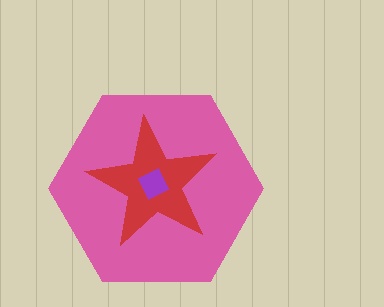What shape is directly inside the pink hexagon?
The red star.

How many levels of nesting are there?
3.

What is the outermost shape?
The pink hexagon.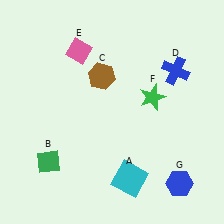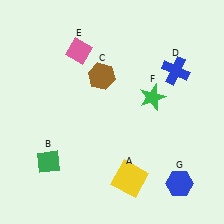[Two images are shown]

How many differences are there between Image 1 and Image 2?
There is 1 difference between the two images.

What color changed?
The square (A) changed from cyan in Image 1 to yellow in Image 2.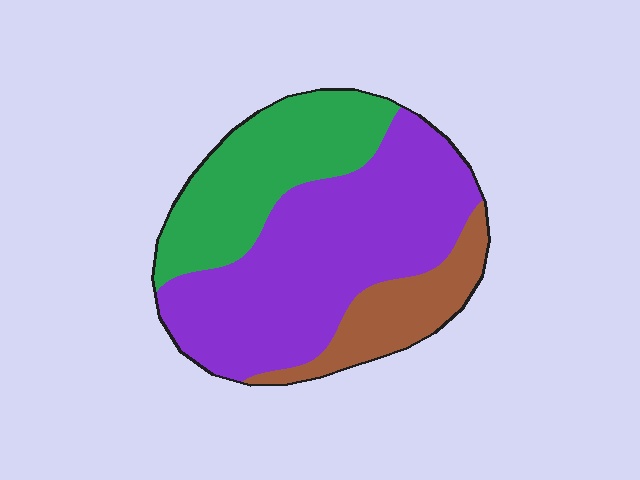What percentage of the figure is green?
Green covers 29% of the figure.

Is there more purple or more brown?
Purple.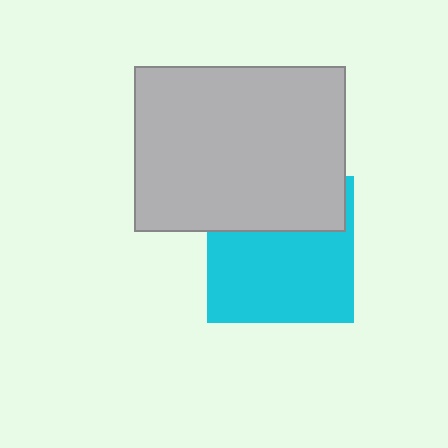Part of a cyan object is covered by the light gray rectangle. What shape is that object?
It is a square.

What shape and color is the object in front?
The object in front is a light gray rectangle.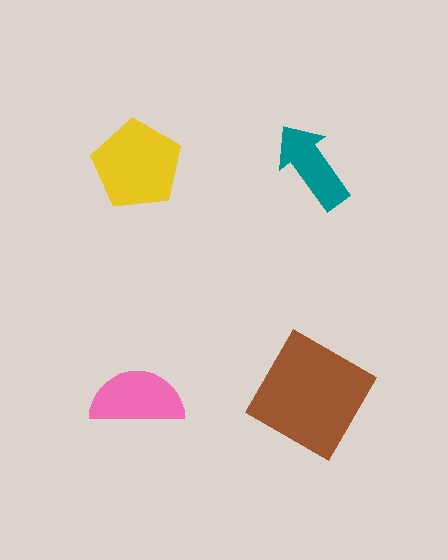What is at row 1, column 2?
A teal arrow.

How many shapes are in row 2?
2 shapes.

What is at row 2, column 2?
A brown square.